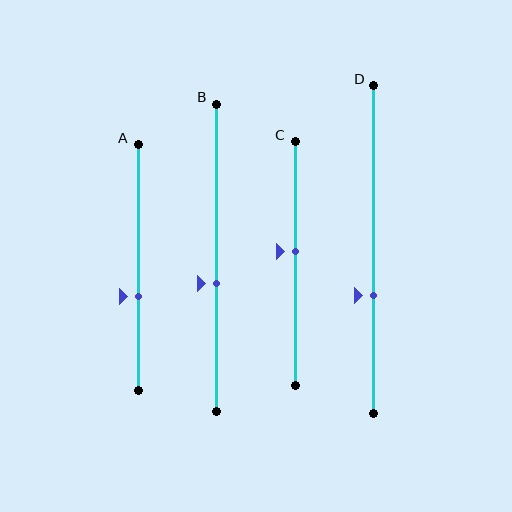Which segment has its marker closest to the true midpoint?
Segment C has its marker closest to the true midpoint.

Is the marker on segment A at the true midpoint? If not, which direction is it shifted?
No, the marker on segment A is shifted downward by about 12% of the segment length.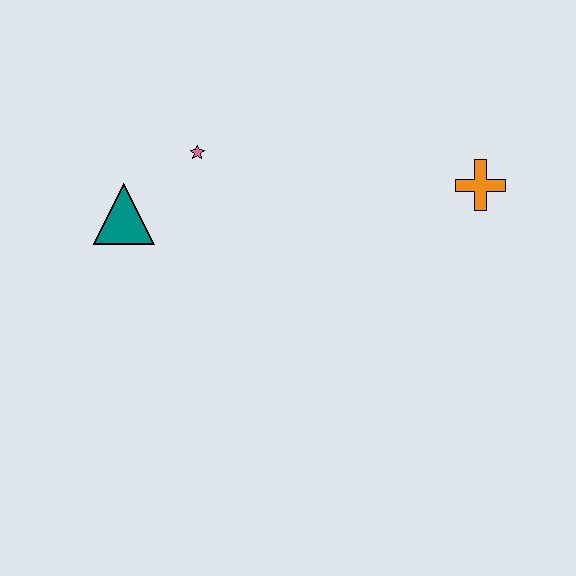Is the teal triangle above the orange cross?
No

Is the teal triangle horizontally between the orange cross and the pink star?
No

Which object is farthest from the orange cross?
The teal triangle is farthest from the orange cross.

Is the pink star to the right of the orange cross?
No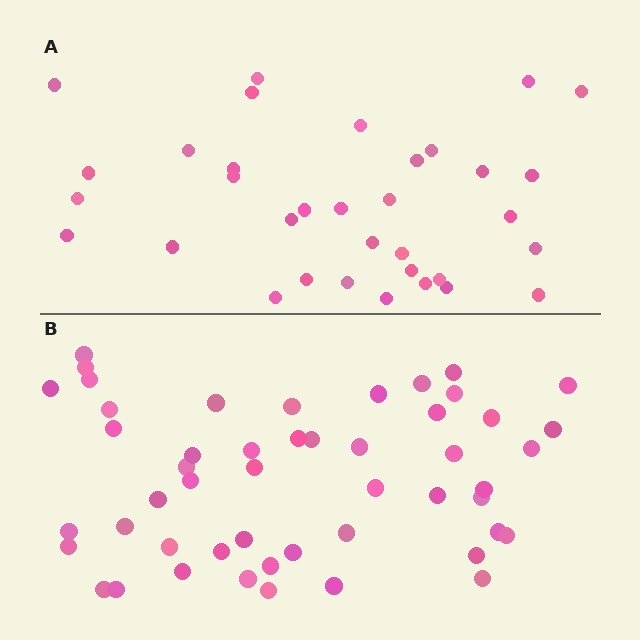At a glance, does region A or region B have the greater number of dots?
Region B (the bottom region) has more dots.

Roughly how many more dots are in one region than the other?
Region B has approximately 15 more dots than region A.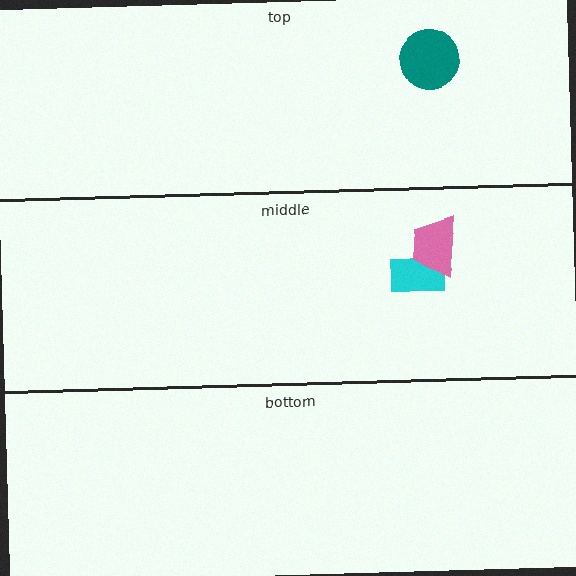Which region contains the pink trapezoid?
The middle region.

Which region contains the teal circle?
The top region.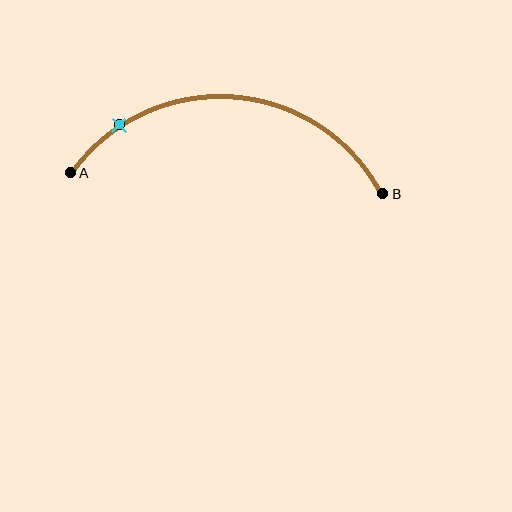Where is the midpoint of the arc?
The arc midpoint is the point on the curve farthest from the straight line joining A and B. It sits above that line.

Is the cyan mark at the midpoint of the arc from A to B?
No. The cyan mark lies on the arc but is closer to endpoint A. The arc midpoint would be at the point on the curve equidistant along the arc from both A and B.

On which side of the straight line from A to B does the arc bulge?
The arc bulges above the straight line connecting A and B.